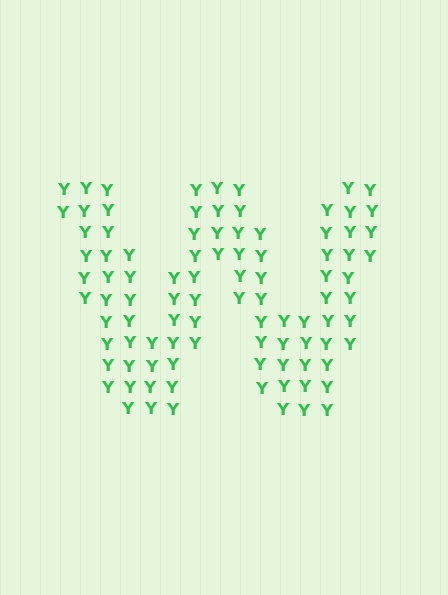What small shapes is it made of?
It is made of small letter Y's.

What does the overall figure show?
The overall figure shows the letter W.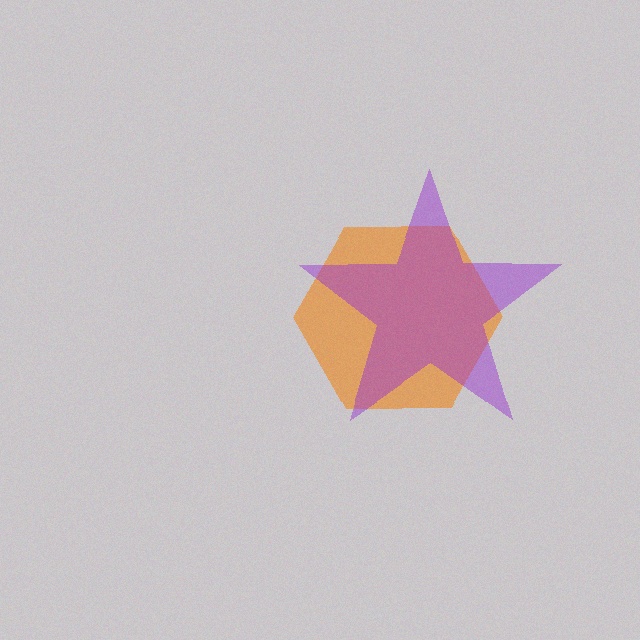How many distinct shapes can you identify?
There are 2 distinct shapes: an orange hexagon, a purple star.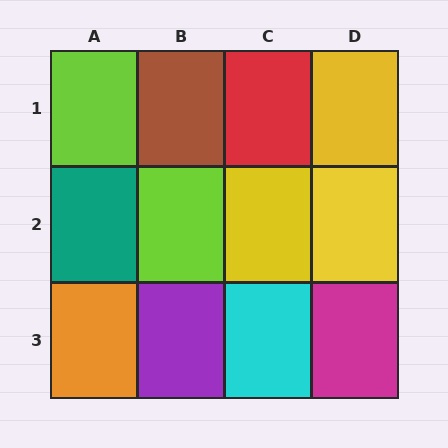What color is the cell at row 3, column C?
Cyan.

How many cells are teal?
1 cell is teal.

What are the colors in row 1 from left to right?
Lime, brown, red, yellow.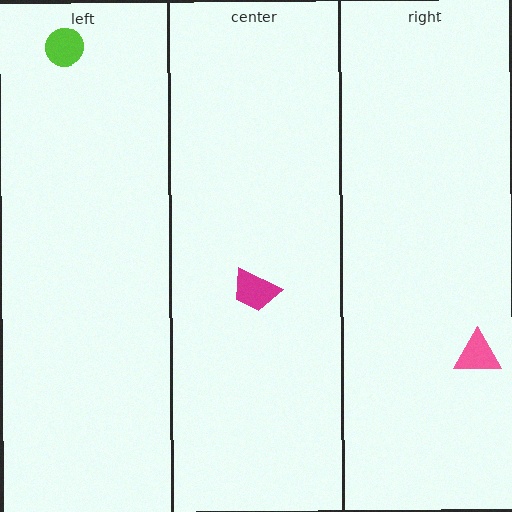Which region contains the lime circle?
The left region.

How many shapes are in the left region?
1.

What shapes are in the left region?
The lime circle.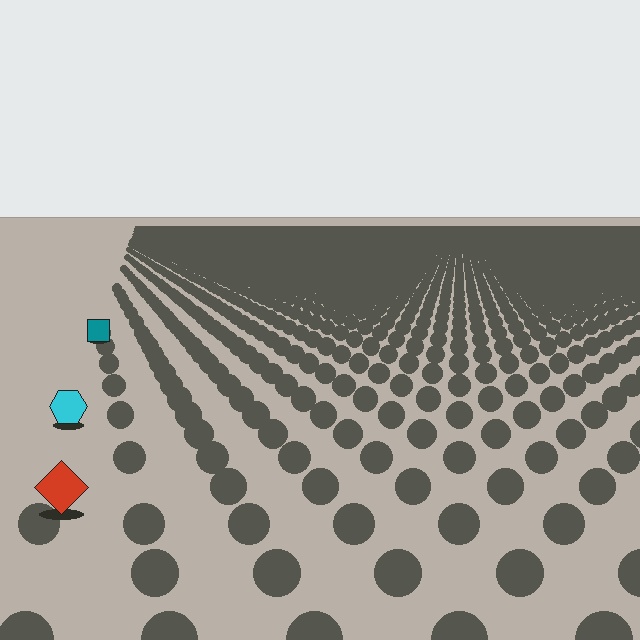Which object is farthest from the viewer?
The teal square is farthest from the viewer. It appears smaller and the ground texture around it is denser.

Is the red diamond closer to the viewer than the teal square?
Yes. The red diamond is closer — you can tell from the texture gradient: the ground texture is coarser near it.